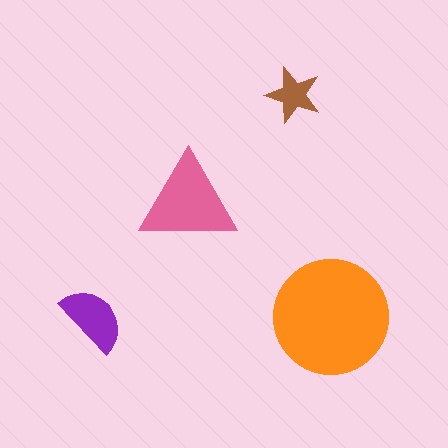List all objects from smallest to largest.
The brown star, the purple semicircle, the pink triangle, the orange circle.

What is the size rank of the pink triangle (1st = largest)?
2nd.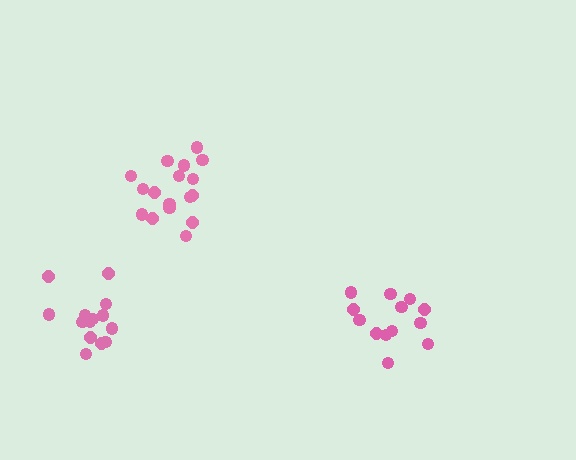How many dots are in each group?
Group 1: 13 dots, Group 2: 18 dots, Group 3: 14 dots (45 total).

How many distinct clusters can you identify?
There are 3 distinct clusters.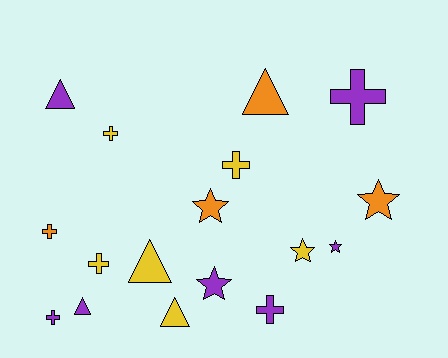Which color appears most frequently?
Purple, with 7 objects.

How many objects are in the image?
There are 17 objects.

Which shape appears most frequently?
Cross, with 7 objects.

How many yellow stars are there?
There is 1 yellow star.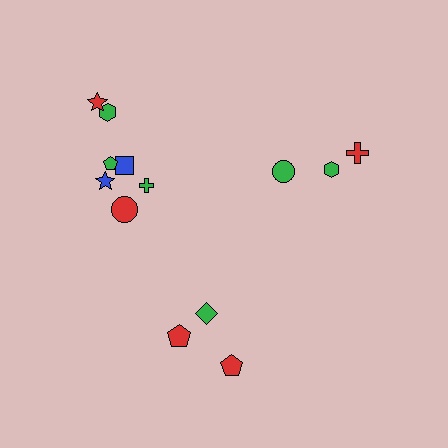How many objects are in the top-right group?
There are 3 objects.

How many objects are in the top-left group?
There are 7 objects.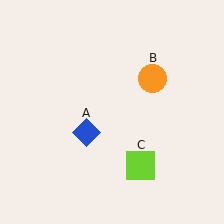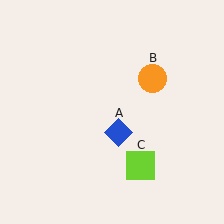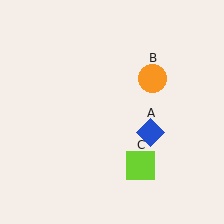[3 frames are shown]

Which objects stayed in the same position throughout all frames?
Orange circle (object B) and lime square (object C) remained stationary.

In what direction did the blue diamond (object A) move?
The blue diamond (object A) moved right.